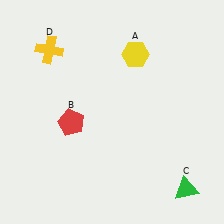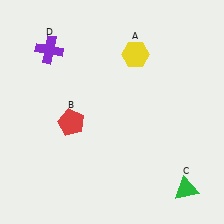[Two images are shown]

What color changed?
The cross (D) changed from yellow in Image 1 to purple in Image 2.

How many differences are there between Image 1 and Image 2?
There is 1 difference between the two images.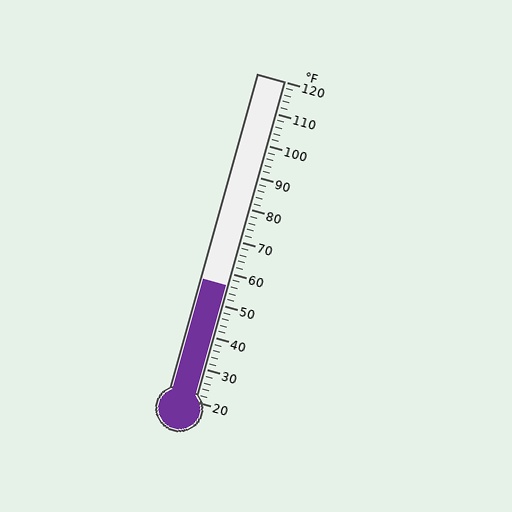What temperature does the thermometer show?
The thermometer shows approximately 56°F.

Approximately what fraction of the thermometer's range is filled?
The thermometer is filled to approximately 35% of its range.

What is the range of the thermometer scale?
The thermometer scale ranges from 20°F to 120°F.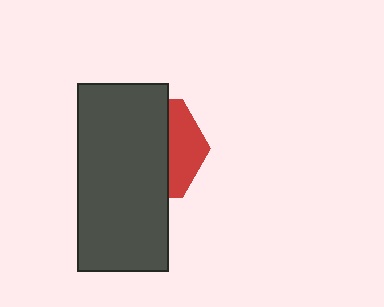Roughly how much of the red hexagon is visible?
A small part of it is visible (roughly 32%).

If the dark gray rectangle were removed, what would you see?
You would see the complete red hexagon.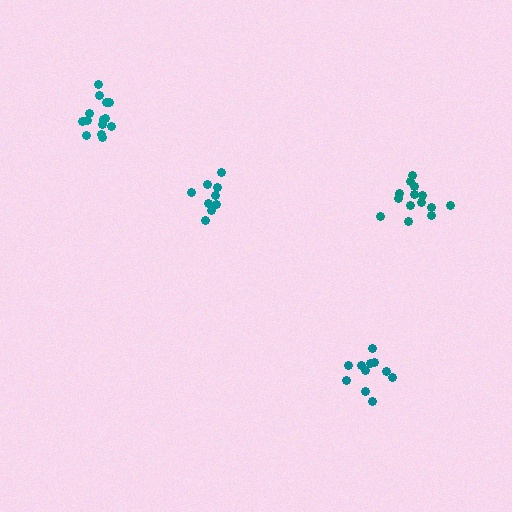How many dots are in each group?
Group 1: 14 dots, Group 2: 14 dots, Group 3: 11 dots, Group 4: 9 dots (48 total).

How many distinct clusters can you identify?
There are 4 distinct clusters.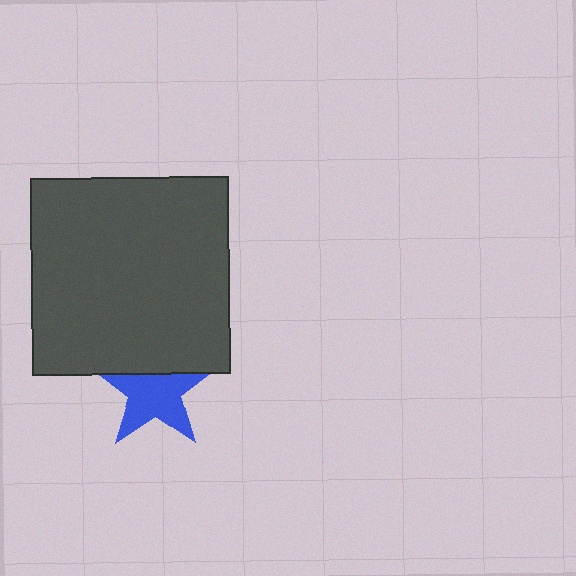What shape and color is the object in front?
The object in front is a dark gray square.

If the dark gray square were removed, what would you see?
You would see the complete blue star.